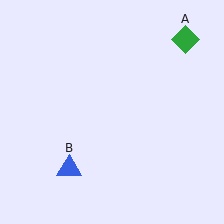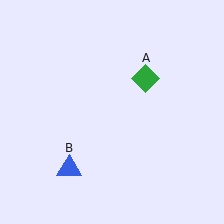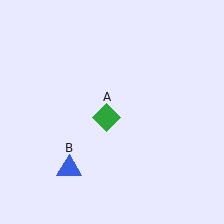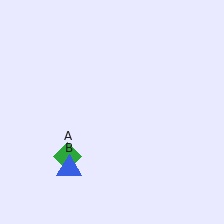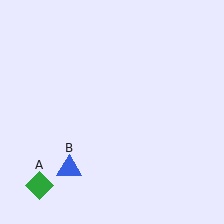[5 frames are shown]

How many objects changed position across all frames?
1 object changed position: green diamond (object A).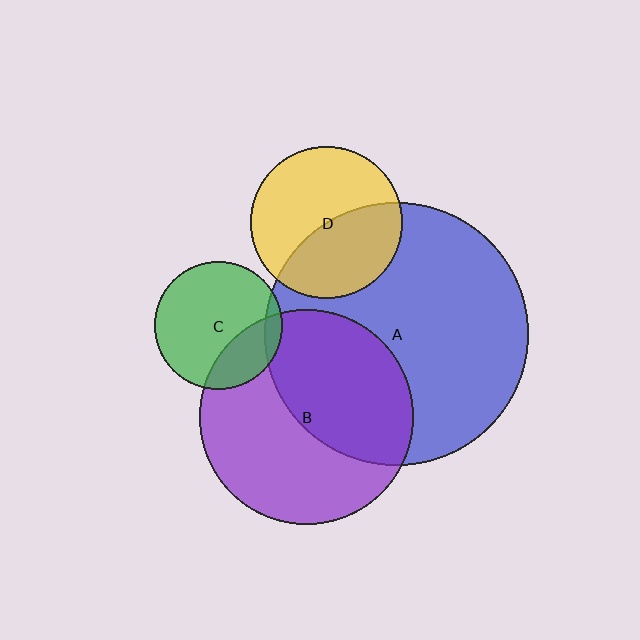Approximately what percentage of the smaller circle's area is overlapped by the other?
Approximately 45%.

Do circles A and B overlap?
Yes.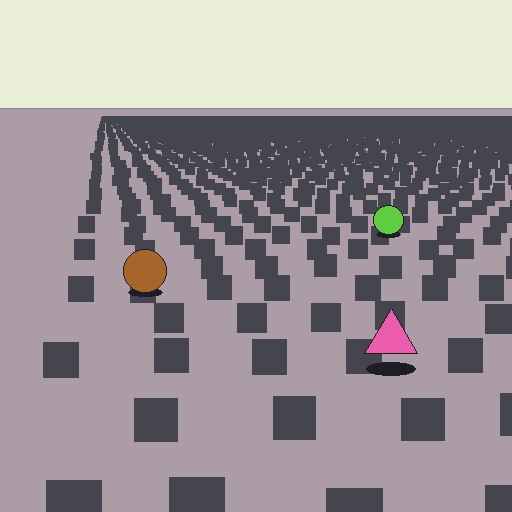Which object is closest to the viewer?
The pink triangle is closest. The texture marks near it are larger and more spread out.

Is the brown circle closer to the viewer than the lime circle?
Yes. The brown circle is closer — you can tell from the texture gradient: the ground texture is coarser near it.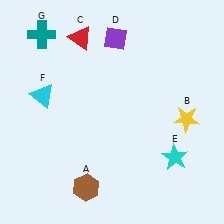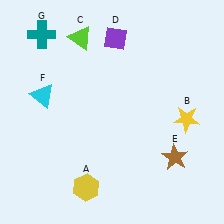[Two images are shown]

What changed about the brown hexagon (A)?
In Image 1, A is brown. In Image 2, it changed to yellow.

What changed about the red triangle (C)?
In Image 1, C is red. In Image 2, it changed to lime.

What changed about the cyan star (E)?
In Image 1, E is cyan. In Image 2, it changed to brown.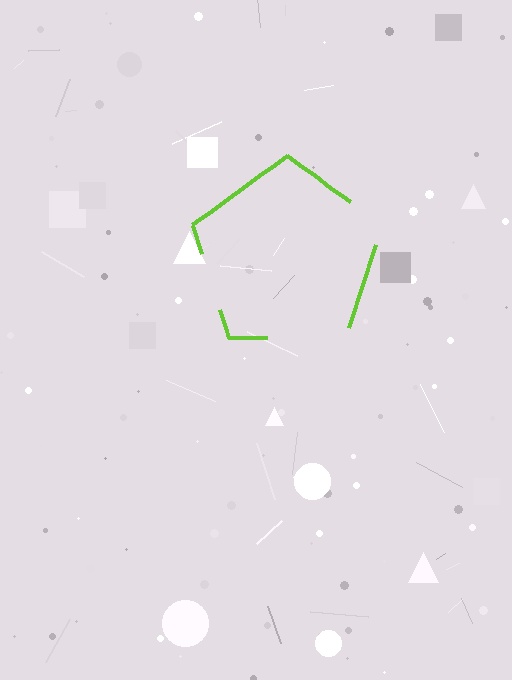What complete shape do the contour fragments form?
The contour fragments form a pentagon.